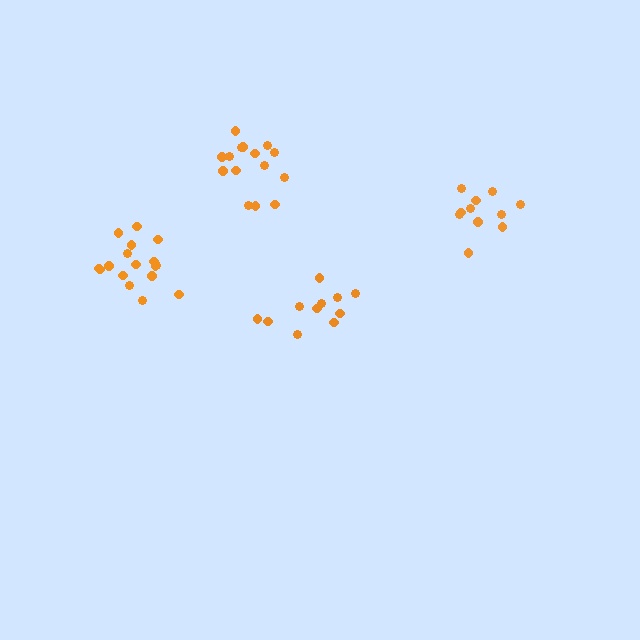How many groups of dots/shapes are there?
There are 4 groups.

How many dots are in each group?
Group 1: 17 dots, Group 2: 11 dots, Group 3: 11 dots, Group 4: 15 dots (54 total).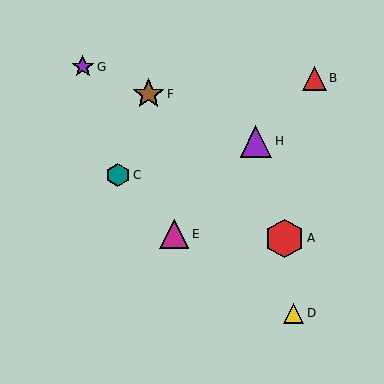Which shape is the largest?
The red hexagon (labeled A) is the largest.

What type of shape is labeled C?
Shape C is a teal hexagon.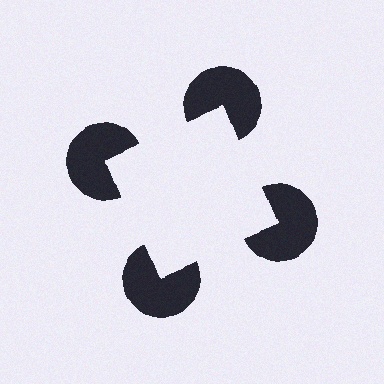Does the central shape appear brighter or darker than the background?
It typically appears slightly brighter than the background, even though no actual brightness change is drawn.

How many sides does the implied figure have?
4 sides.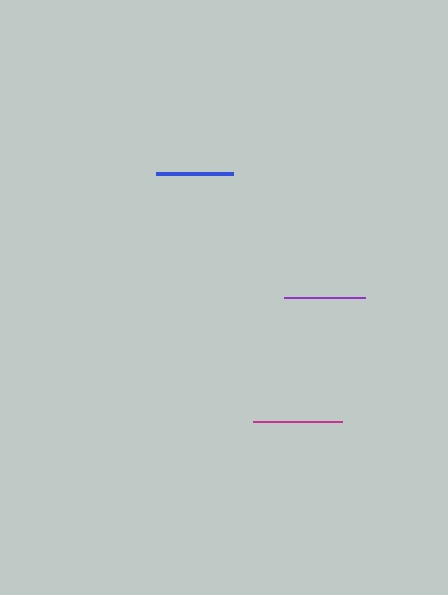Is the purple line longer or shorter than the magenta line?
The magenta line is longer than the purple line.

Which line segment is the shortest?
The blue line is the shortest at approximately 78 pixels.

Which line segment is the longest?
The magenta line is the longest at approximately 89 pixels.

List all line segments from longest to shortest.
From longest to shortest: magenta, purple, blue.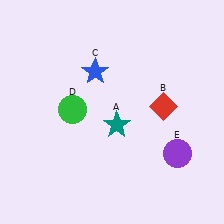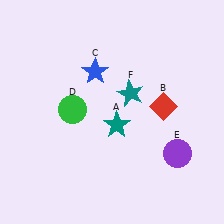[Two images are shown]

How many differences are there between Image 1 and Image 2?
There is 1 difference between the two images.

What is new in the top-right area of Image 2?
A teal star (F) was added in the top-right area of Image 2.